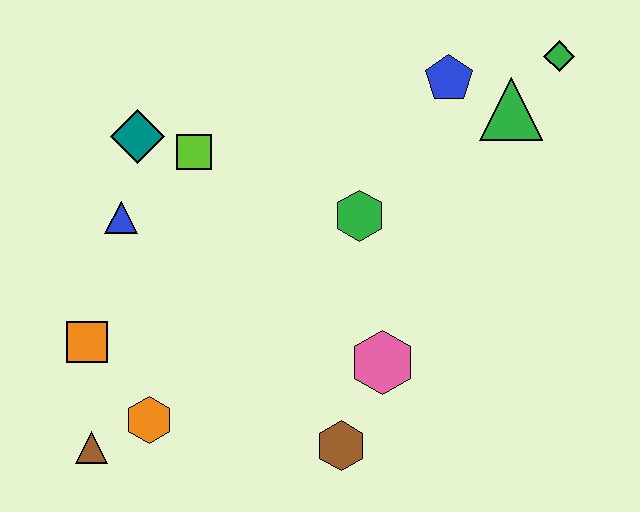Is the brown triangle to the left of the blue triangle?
Yes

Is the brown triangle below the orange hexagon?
Yes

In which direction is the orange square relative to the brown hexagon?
The orange square is to the left of the brown hexagon.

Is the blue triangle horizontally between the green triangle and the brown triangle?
Yes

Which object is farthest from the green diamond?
The brown triangle is farthest from the green diamond.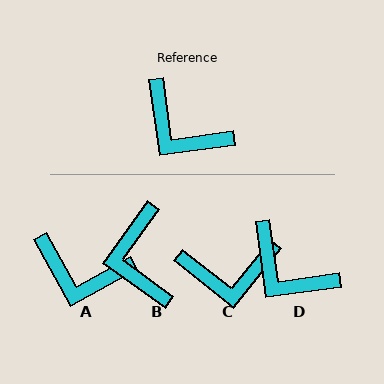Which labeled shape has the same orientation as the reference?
D.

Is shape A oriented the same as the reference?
No, it is off by about 21 degrees.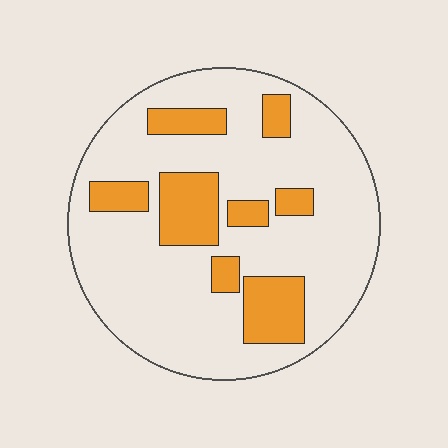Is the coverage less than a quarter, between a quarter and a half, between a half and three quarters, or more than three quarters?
Less than a quarter.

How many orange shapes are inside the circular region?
8.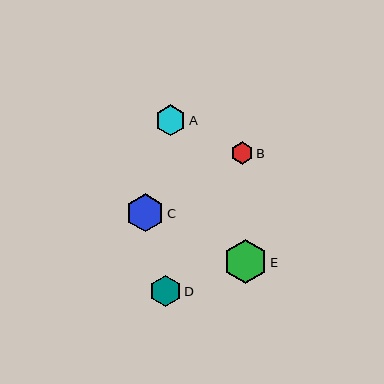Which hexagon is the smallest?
Hexagon B is the smallest with a size of approximately 22 pixels.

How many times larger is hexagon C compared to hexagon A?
Hexagon C is approximately 1.2 times the size of hexagon A.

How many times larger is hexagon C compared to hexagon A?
Hexagon C is approximately 1.2 times the size of hexagon A.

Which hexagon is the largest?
Hexagon E is the largest with a size of approximately 44 pixels.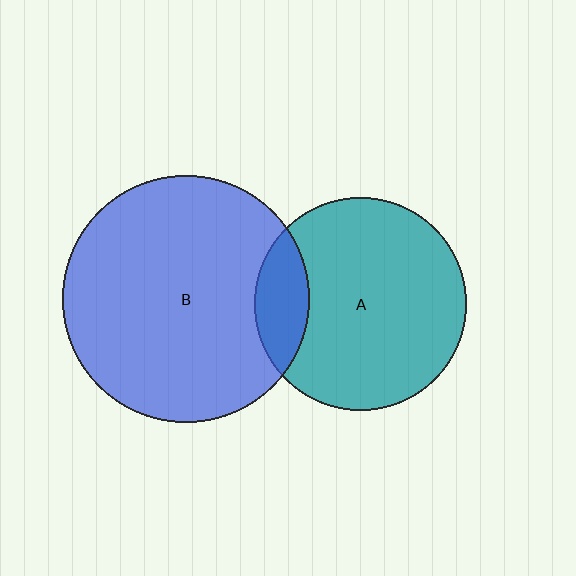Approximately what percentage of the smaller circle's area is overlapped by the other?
Approximately 15%.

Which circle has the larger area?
Circle B (blue).